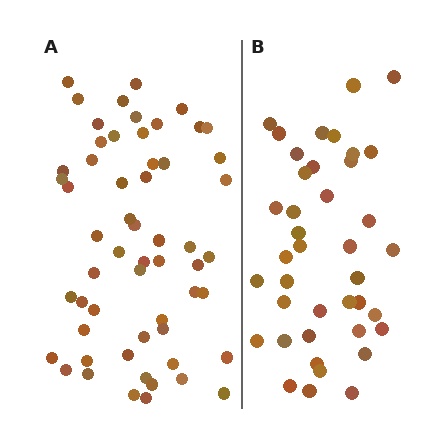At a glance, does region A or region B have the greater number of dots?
Region A (the left region) has more dots.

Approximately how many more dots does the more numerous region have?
Region A has approximately 15 more dots than region B.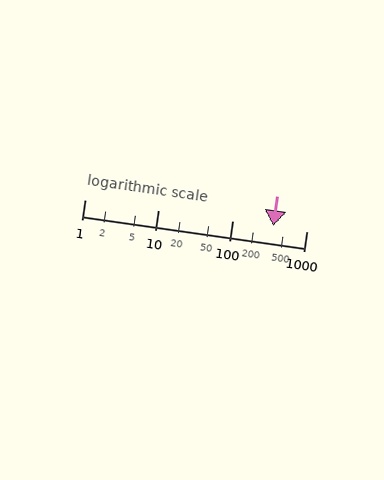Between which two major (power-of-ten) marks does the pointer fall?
The pointer is between 100 and 1000.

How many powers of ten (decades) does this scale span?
The scale spans 3 decades, from 1 to 1000.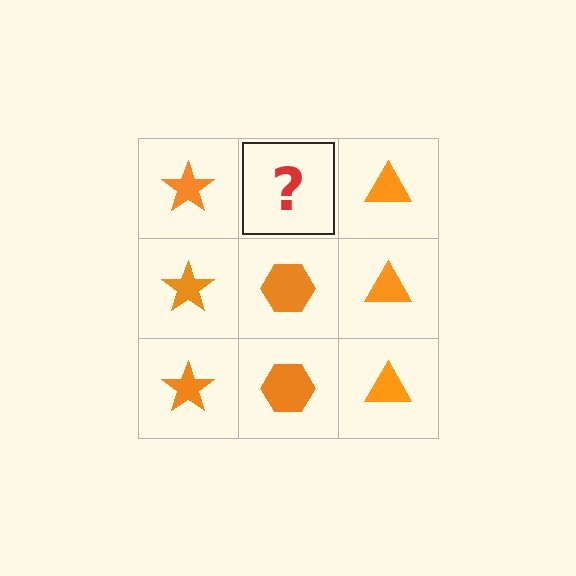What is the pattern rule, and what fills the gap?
The rule is that each column has a consistent shape. The gap should be filled with an orange hexagon.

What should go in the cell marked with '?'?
The missing cell should contain an orange hexagon.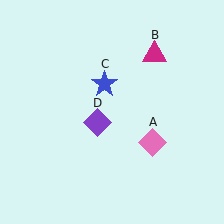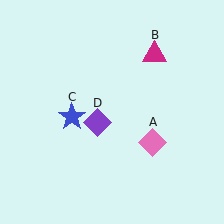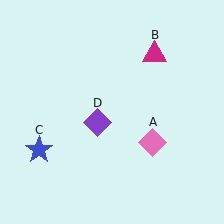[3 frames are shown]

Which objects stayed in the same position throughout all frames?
Pink diamond (object A) and magenta triangle (object B) and purple diamond (object D) remained stationary.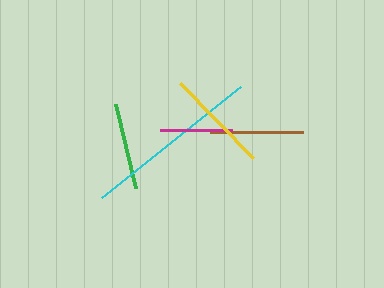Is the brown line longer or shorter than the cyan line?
The cyan line is longer than the brown line.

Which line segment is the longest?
The cyan line is the longest at approximately 178 pixels.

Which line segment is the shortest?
The magenta line is the shortest at approximately 72 pixels.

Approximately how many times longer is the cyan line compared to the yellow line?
The cyan line is approximately 1.7 times the length of the yellow line.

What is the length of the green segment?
The green segment is approximately 86 pixels long.